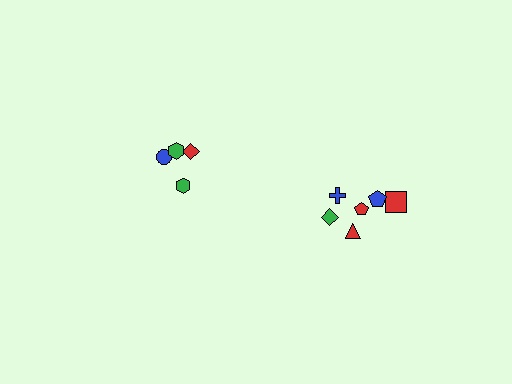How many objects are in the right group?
There are 6 objects.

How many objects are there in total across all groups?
There are 10 objects.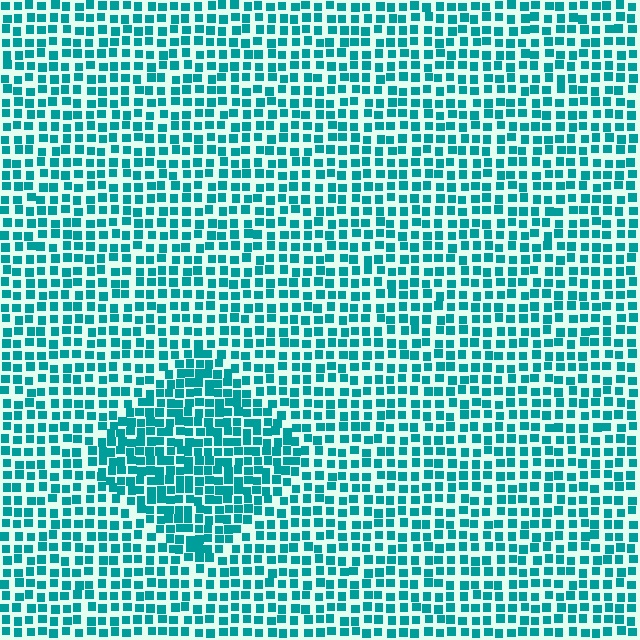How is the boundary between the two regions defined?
The boundary is defined by a change in element density (approximately 1.5x ratio). All elements are the same color, size, and shape.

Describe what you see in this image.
The image contains small teal elements arranged at two different densities. A diamond-shaped region is visible where the elements are more densely packed than the surrounding area.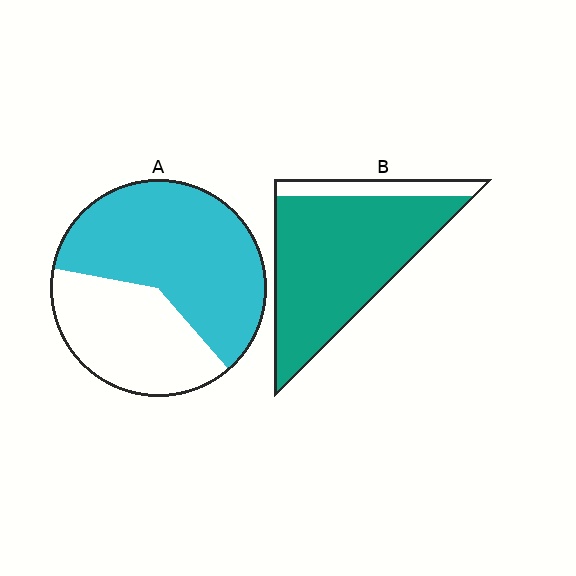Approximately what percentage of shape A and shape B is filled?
A is approximately 60% and B is approximately 85%.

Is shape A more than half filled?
Yes.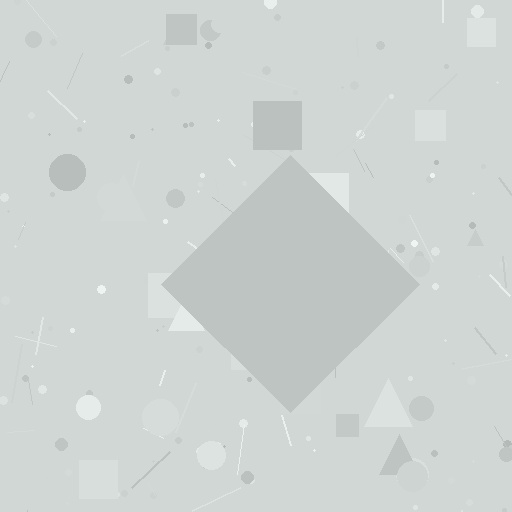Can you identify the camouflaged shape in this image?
The camouflaged shape is a diamond.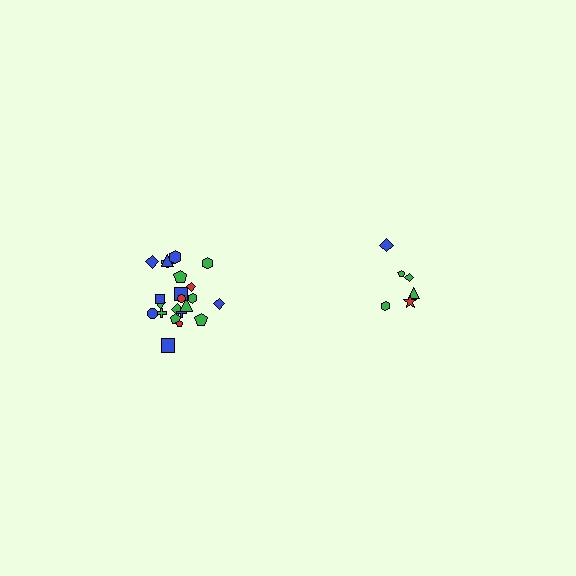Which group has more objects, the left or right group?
The left group.